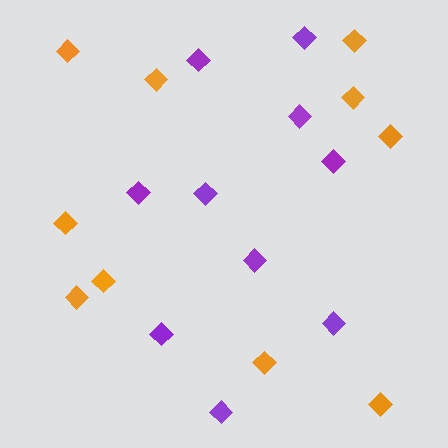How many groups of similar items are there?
There are 2 groups: one group of purple diamonds (10) and one group of orange diamonds (10).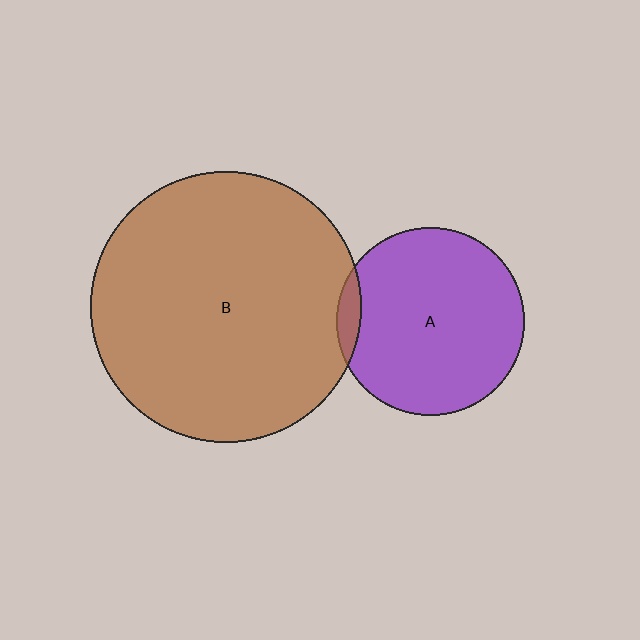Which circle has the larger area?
Circle B (brown).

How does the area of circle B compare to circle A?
Approximately 2.1 times.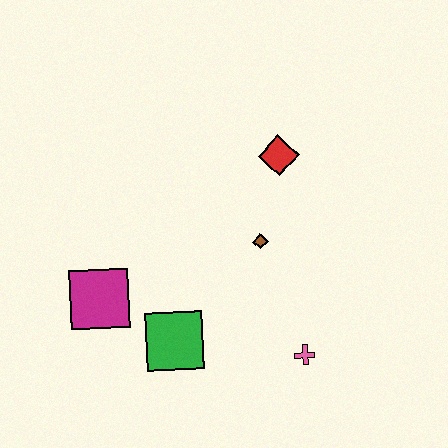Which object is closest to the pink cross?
The brown diamond is closest to the pink cross.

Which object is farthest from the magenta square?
The red diamond is farthest from the magenta square.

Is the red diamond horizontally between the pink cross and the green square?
Yes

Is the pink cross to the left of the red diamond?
No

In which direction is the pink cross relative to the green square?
The pink cross is to the right of the green square.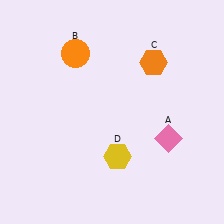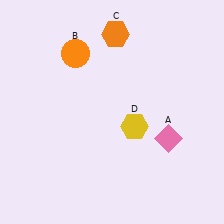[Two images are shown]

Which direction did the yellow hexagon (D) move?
The yellow hexagon (D) moved up.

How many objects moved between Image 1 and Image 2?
2 objects moved between the two images.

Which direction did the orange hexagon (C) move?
The orange hexagon (C) moved left.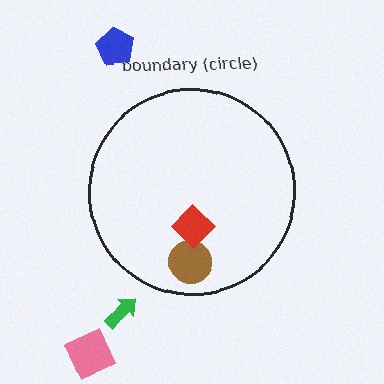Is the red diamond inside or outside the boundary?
Inside.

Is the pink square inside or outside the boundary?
Outside.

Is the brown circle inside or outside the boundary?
Inside.